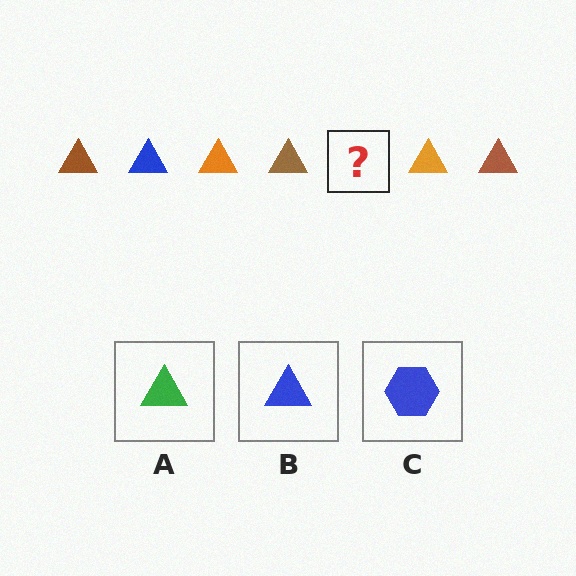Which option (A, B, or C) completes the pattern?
B.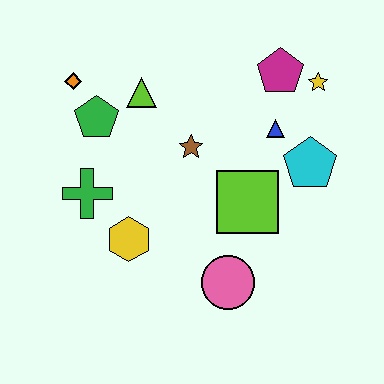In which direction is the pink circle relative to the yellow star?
The pink circle is below the yellow star.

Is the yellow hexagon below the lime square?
Yes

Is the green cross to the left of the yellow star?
Yes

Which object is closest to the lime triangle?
The green pentagon is closest to the lime triangle.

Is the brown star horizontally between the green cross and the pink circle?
Yes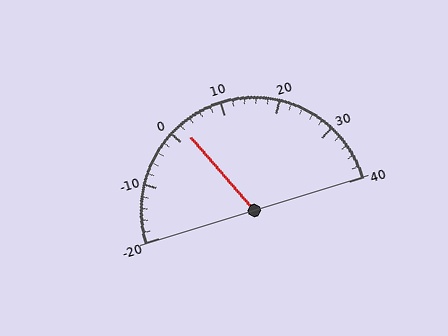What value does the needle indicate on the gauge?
The needle indicates approximately 2.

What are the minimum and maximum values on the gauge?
The gauge ranges from -20 to 40.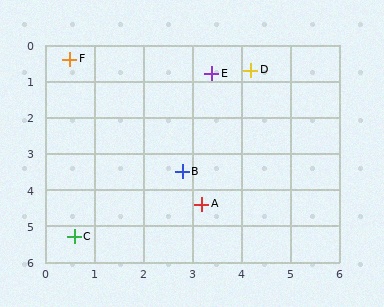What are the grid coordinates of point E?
Point E is at approximately (3.4, 0.8).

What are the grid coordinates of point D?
Point D is at approximately (4.2, 0.7).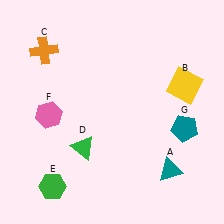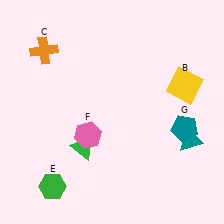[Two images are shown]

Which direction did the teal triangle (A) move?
The teal triangle (A) moved up.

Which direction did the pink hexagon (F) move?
The pink hexagon (F) moved right.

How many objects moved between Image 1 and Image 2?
2 objects moved between the two images.